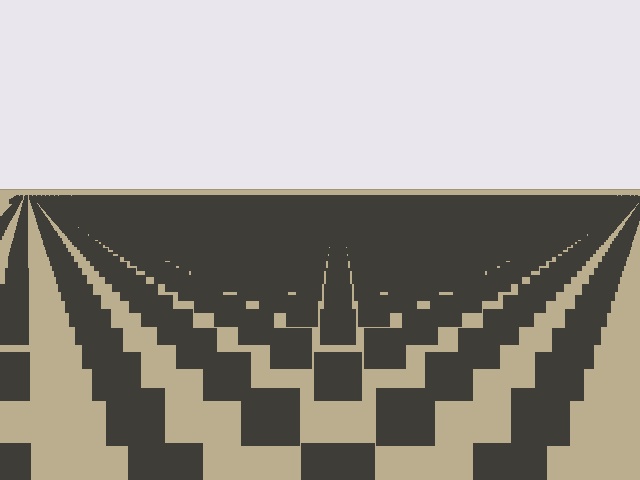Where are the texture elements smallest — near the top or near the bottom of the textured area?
Near the top.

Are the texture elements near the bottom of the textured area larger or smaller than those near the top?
Larger. Near the bottom, elements are closer to the viewer and appear at a bigger on-screen size.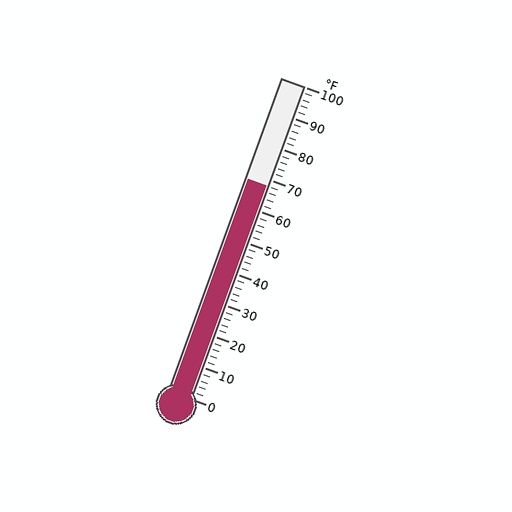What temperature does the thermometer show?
The thermometer shows approximately 68°F.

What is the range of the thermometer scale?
The thermometer scale ranges from 0°F to 100°F.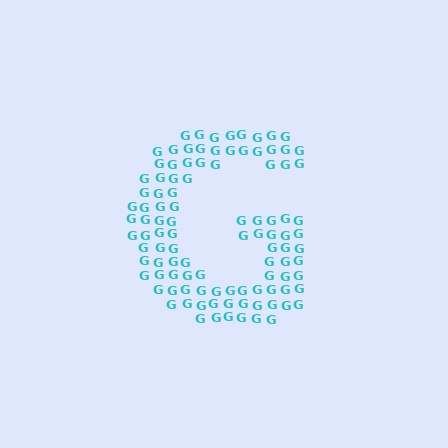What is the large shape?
The large shape is the letter G.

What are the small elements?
The small elements are letter G's.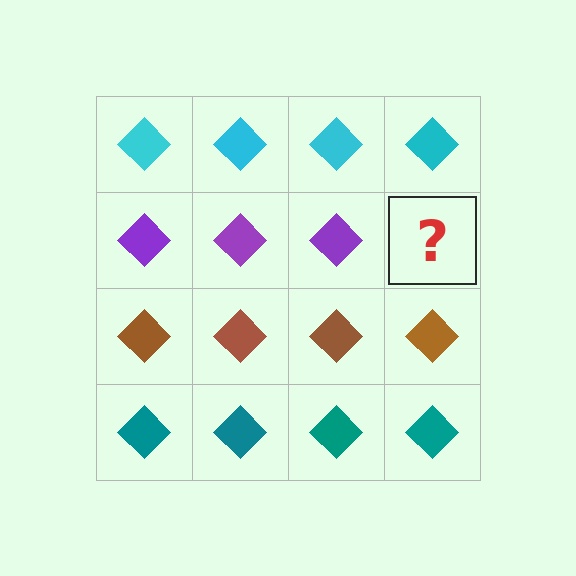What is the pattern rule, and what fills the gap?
The rule is that each row has a consistent color. The gap should be filled with a purple diamond.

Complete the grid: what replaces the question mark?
The question mark should be replaced with a purple diamond.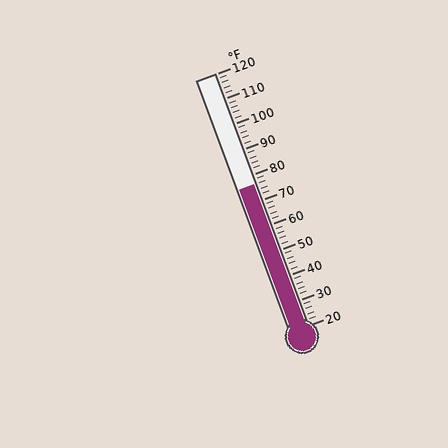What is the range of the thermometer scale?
The thermometer scale ranges from 20°F to 120°F.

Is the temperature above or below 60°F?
The temperature is above 60°F.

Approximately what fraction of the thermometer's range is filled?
The thermometer is filled to approximately 55% of its range.